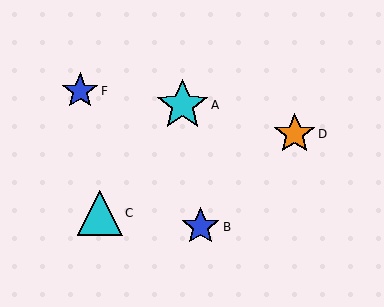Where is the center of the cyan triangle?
The center of the cyan triangle is at (100, 213).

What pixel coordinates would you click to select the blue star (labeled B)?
Click at (201, 227) to select the blue star B.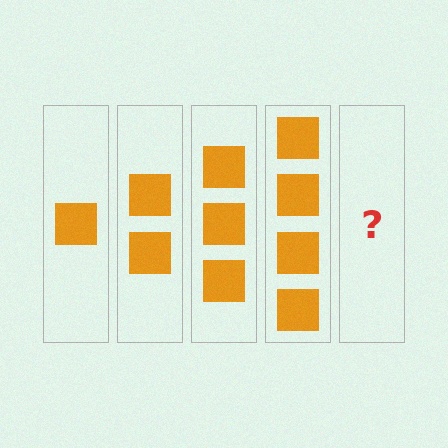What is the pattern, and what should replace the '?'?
The pattern is that each step adds one more square. The '?' should be 5 squares.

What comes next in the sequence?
The next element should be 5 squares.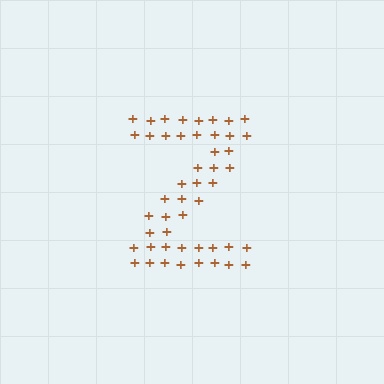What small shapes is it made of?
It is made of small plus signs.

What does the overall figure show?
The overall figure shows the letter Z.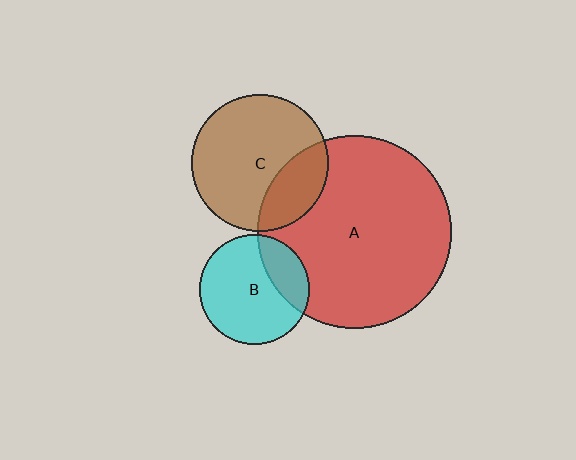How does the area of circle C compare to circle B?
Approximately 1.5 times.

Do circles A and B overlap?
Yes.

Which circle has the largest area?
Circle A (red).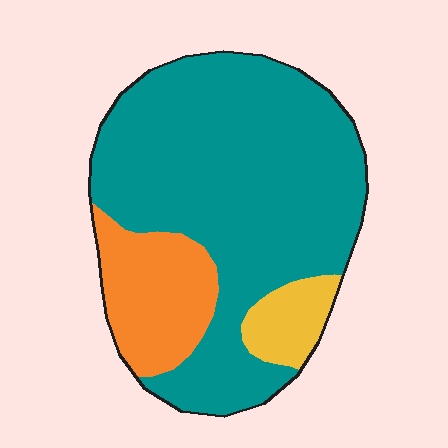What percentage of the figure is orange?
Orange covers 18% of the figure.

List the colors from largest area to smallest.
From largest to smallest: teal, orange, yellow.